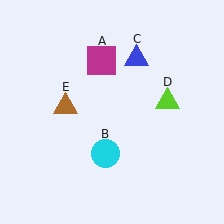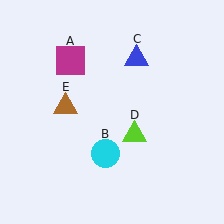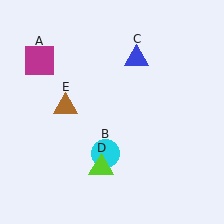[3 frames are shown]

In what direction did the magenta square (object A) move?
The magenta square (object A) moved left.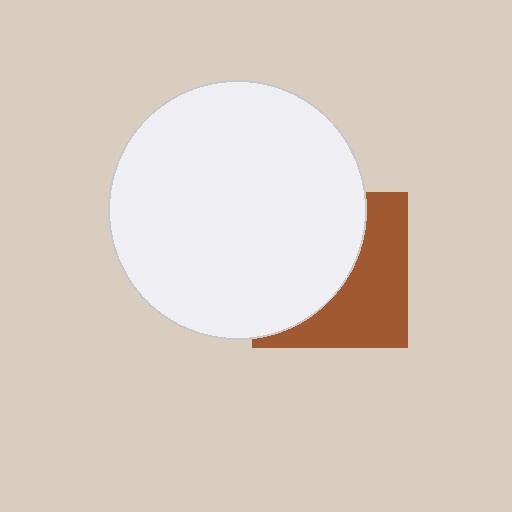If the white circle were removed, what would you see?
You would see the complete brown square.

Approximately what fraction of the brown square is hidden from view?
Roughly 56% of the brown square is hidden behind the white circle.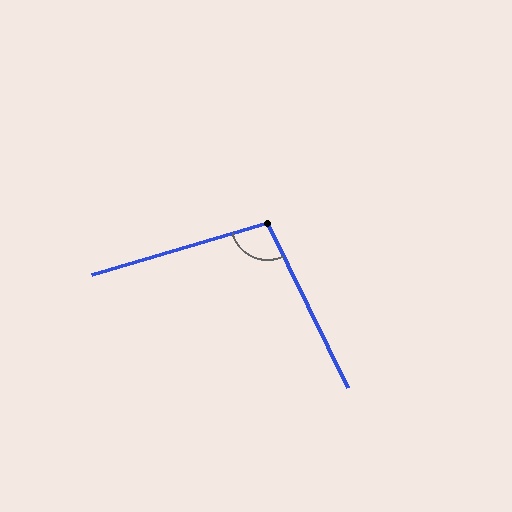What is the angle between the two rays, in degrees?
Approximately 99 degrees.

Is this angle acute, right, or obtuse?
It is obtuse.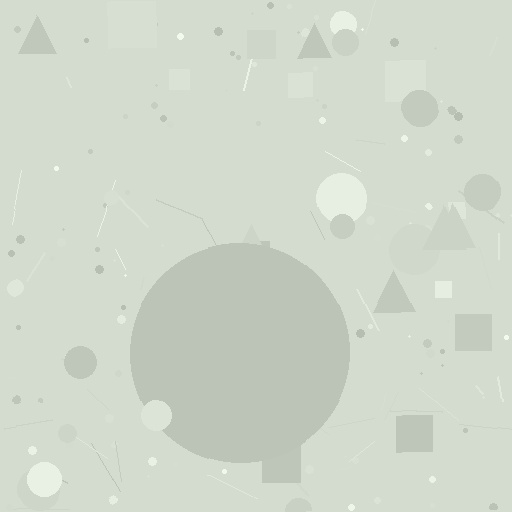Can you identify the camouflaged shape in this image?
The camouflaged shape is a circle.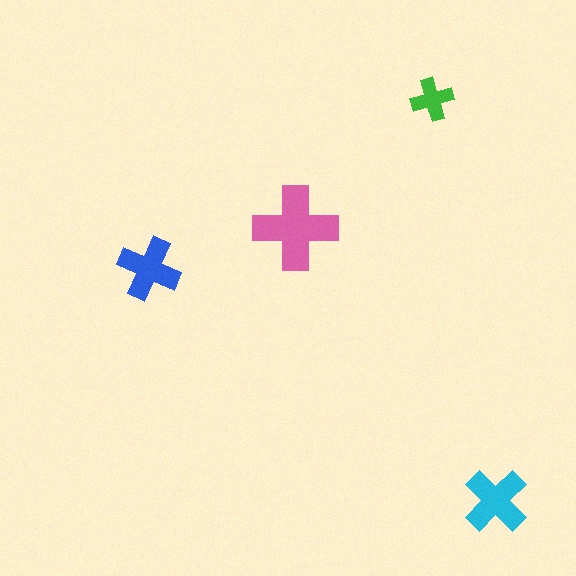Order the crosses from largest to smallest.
the pink one, the cyan one, the blue one, the green one.